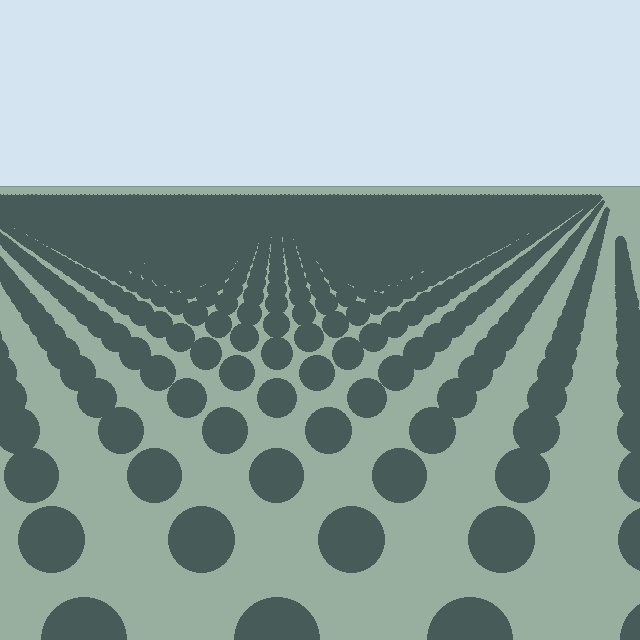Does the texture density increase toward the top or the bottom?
Density increases toward the top.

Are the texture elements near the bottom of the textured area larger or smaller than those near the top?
Larger. Near the bottom, elements are closer to the viewer and appear at a bigger on-screen size.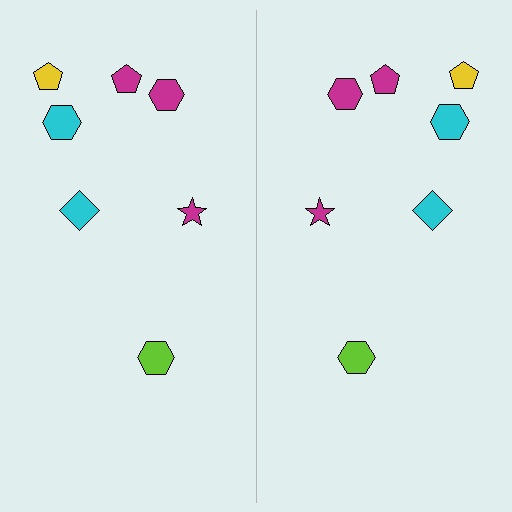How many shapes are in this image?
There are 14 shapes in this image.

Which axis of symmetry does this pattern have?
The pattern has a vertical axis of symmetry running through the center of the image.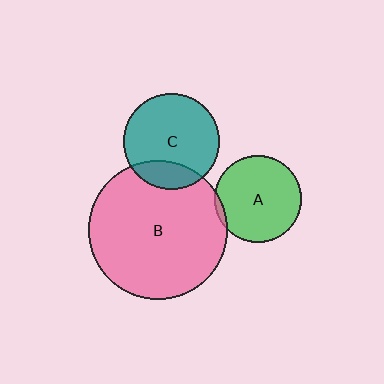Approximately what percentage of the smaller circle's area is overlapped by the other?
Approximately 5%.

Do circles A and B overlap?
Yes.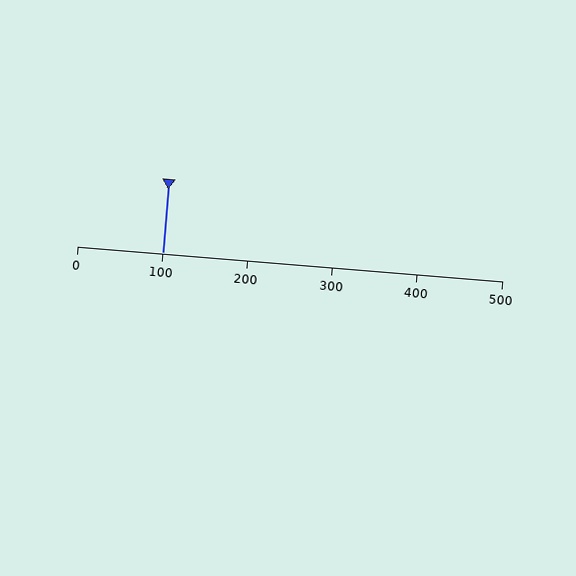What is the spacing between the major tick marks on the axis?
The major ticks are spaced 100 apart.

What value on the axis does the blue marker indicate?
The marker indicates approximately 100.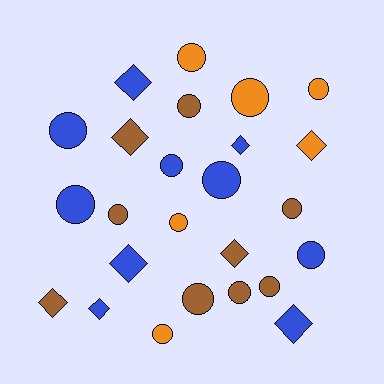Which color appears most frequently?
Blue, with 10 objects.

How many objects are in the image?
There are 25 objects.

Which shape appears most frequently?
Circle, with 16 objects.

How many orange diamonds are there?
There is 1 orange diamond.